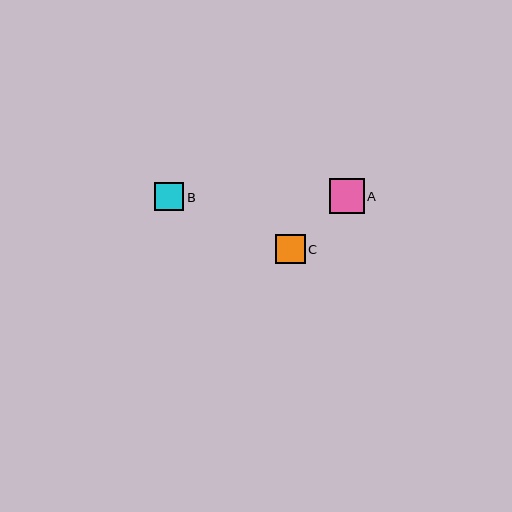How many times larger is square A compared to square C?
Square A is approximately 1.2 times the size of square C.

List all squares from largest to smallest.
From largest to smallest: A, C, B.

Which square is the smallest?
Square B is the smallest with a size of approximately 29 pixels.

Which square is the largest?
Square A is the largest with a size of approximately 34 pixels.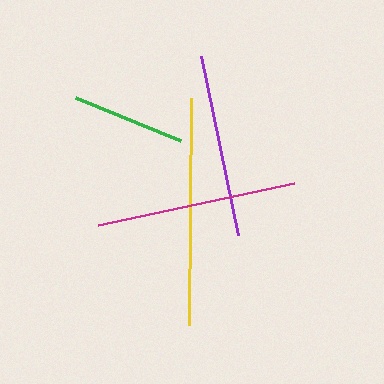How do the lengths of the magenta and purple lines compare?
The magenta and purple lines are approximately the same length.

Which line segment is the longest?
The yellow line is the longest at approximately 227 pixels.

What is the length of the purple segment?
The purple segment is approximately 183 pixels long.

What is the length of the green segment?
The green segment is approximately 114 pixels long.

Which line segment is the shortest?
The green line is the shortest at approximately 114 pixels.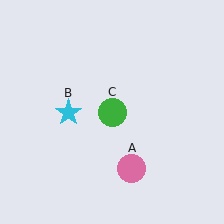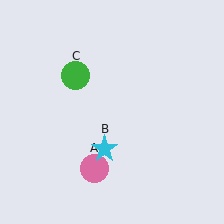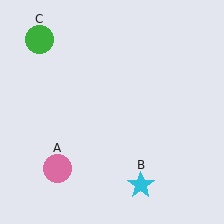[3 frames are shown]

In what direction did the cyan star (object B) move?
The cyan star (object B) moved down and to the right.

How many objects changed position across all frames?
3 objects changed position: pink circle (object A), cyan star (object B), green circle (object C).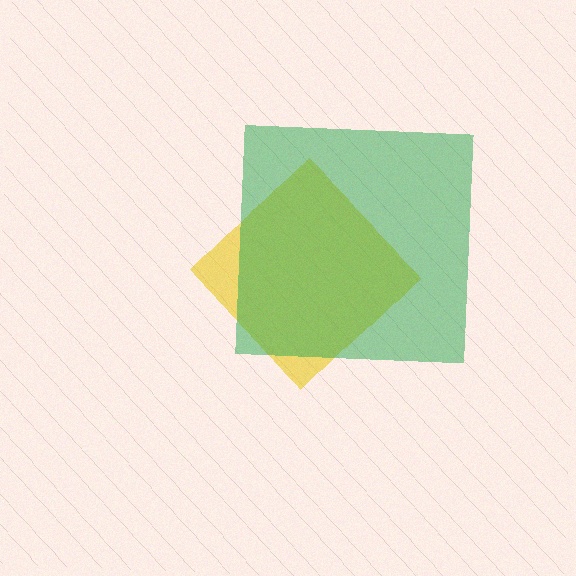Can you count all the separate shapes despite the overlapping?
Yes, there are 2 separate shapes.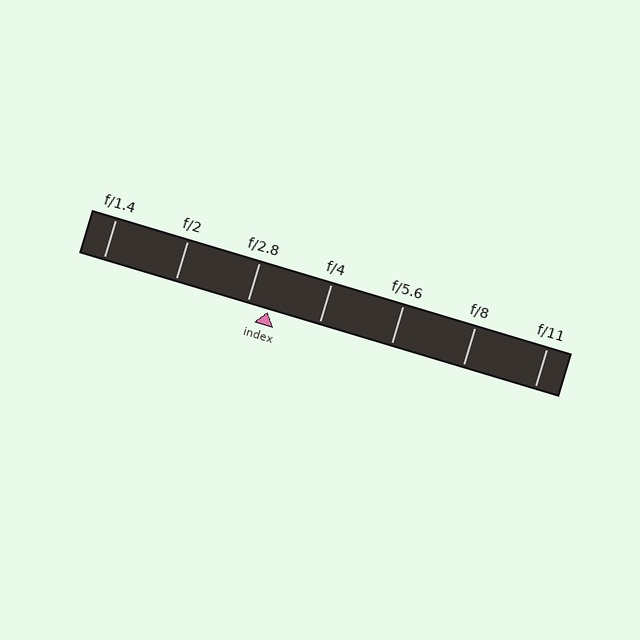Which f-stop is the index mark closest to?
The index mark is closest to f/2.8.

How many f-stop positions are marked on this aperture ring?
There are 7 f-stop positions marked.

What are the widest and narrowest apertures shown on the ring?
The widest aperture shown is f/1.4 and the narrowest is f/11.